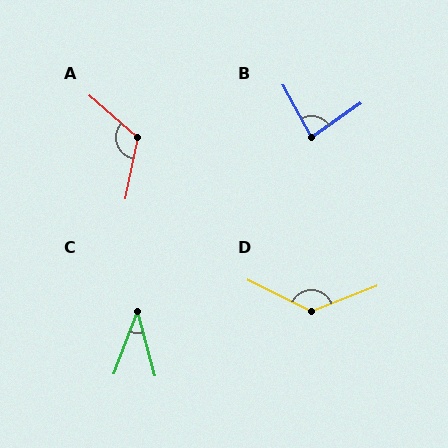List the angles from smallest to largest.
C (36°), B (83°), A (119°), D (132°).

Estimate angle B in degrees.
Approximately 83 degrees.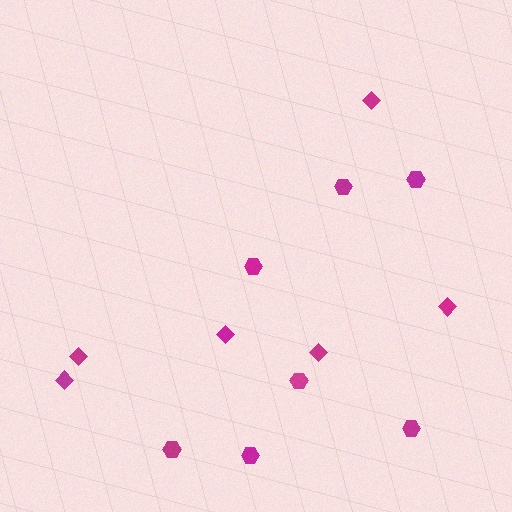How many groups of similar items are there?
There are 2 groups: one group of diamonds (6) and one group of hexagons (7).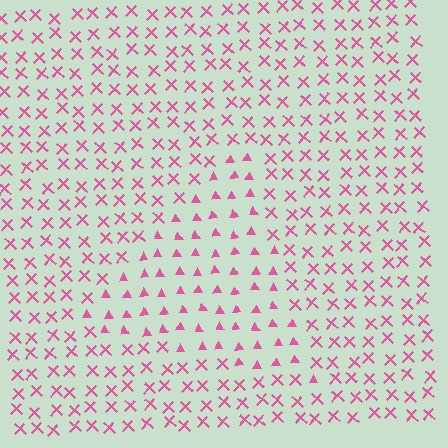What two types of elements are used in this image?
The image uses triangles inside the triangle region and X marks outside it.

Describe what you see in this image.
The image is filled with small pink elements arranged in a uniform grid. A triangle-shaped region contains triangles, while the surrounding area contains X marks. The boundary is defined purely by the change in element shape.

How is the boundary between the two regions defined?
The boundary is defined by a change in element shape: triangles inside vs. X marks outside. All elements share the same color and spacing.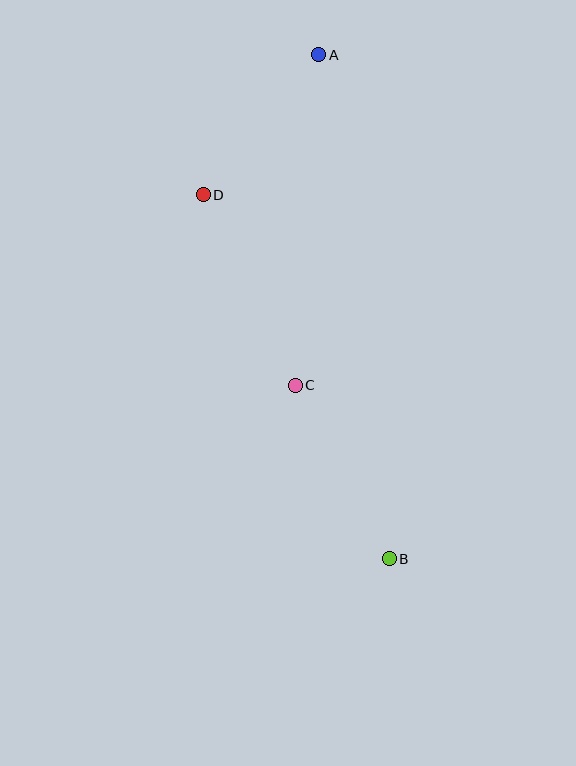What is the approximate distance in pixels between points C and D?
The distance between C and D is approximately 211 pixels.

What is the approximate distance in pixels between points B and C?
The distance between B and C is approximately 197 pixels.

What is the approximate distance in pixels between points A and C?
The distance between A and C is approximately 331 pixels.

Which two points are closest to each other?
Points A and D are closest to each other.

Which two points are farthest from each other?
Points A and B are farthest from each other.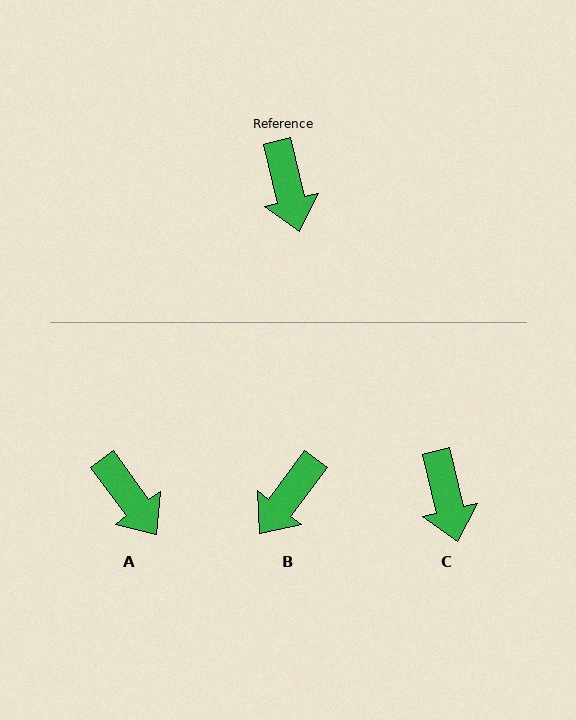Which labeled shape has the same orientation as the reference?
C.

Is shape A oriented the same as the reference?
No, it is off by about 23 degrees.